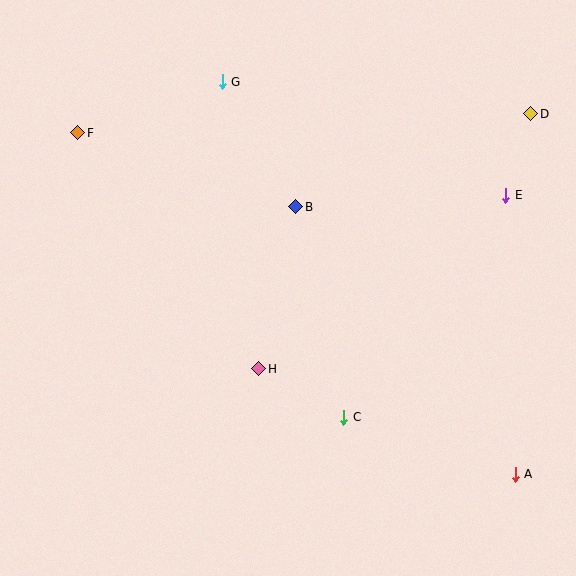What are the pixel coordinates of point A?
Point A is at (515, 474).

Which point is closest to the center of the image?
Point B at (296, 207) is closest to the center.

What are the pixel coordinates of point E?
Point E is at (506, 195).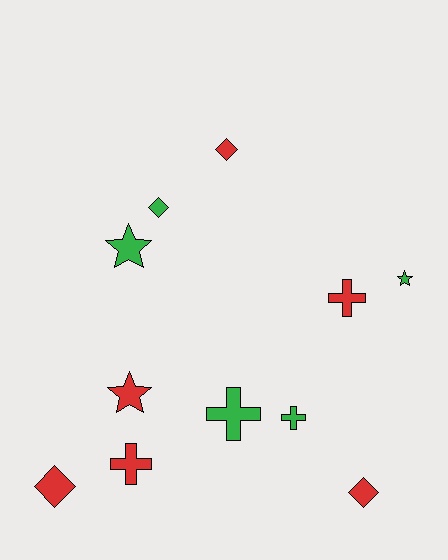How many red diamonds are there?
There are 3 red diamonds.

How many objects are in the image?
There are 11 objects.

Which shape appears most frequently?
Cross, with 4 objects.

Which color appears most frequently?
Red, with 6 objects.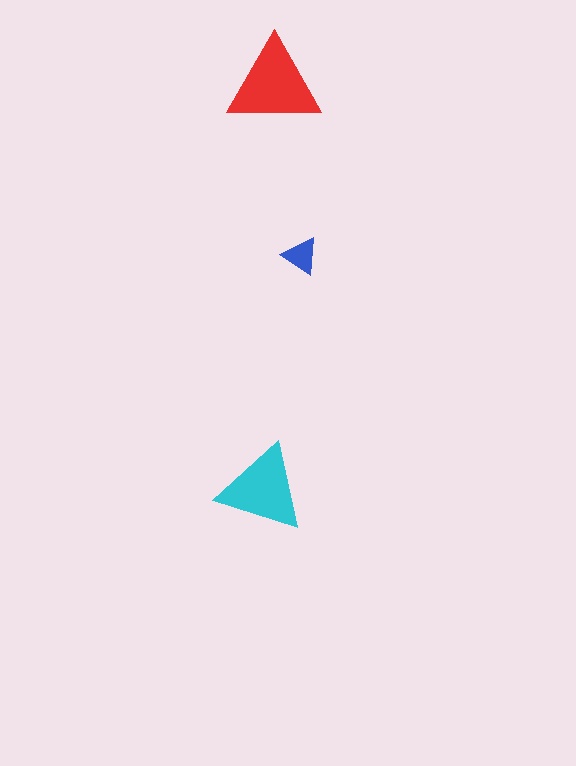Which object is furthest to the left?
The cyan triangle is leftmost.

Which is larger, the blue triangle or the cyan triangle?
The cyan one.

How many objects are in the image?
There are 3 objects in the image.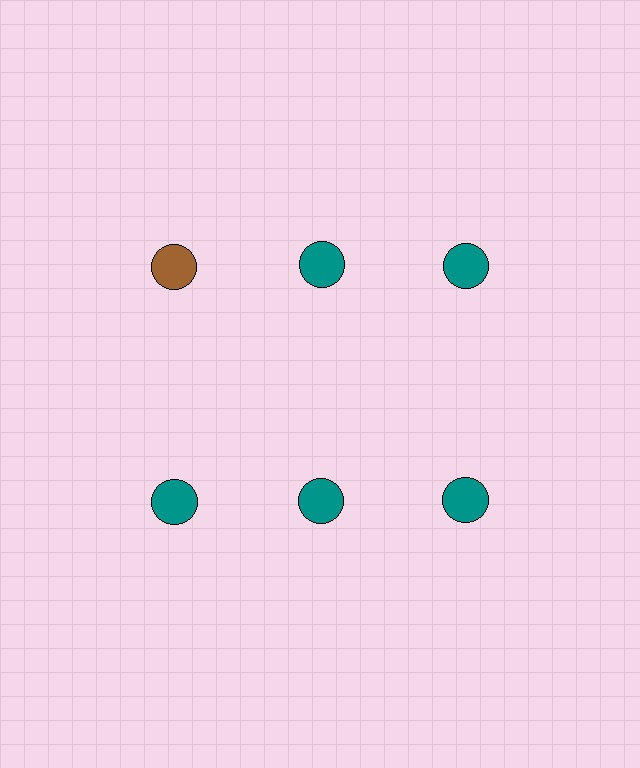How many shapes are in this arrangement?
There are 6 shapes arranged in a grid pattern.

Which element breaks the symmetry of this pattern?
The brown circle in the top row, leftmost column breaks the symmetry. All other shapes are teal circles.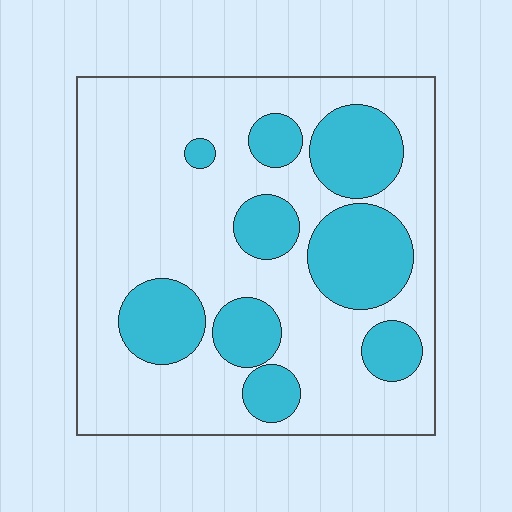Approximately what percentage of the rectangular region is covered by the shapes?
Approximately 30%.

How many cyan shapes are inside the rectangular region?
9.